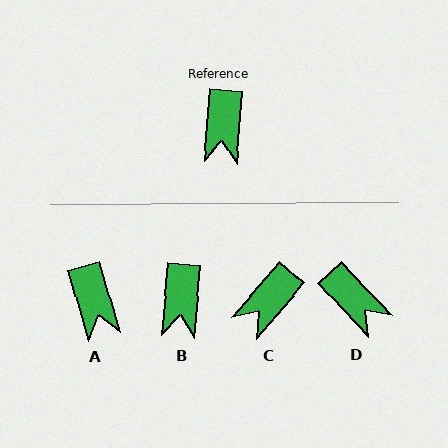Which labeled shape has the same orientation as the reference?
B.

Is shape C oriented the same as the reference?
No, it is off by about 35 degrees.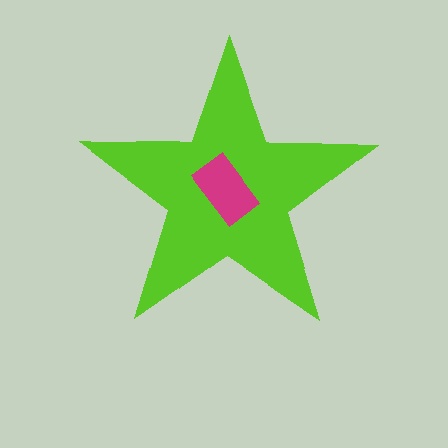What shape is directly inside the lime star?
The magenta rectangle.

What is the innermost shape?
The magenta rectangle.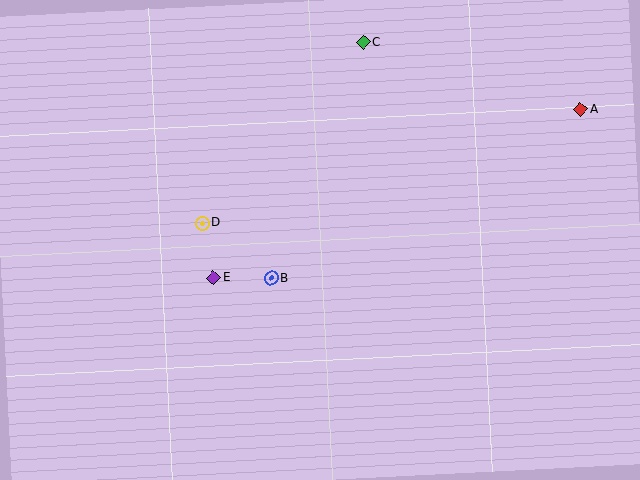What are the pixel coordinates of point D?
Point D is at (202, 223).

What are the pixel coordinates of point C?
Point C is at (363, 42).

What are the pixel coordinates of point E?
Point E is at (214, 278).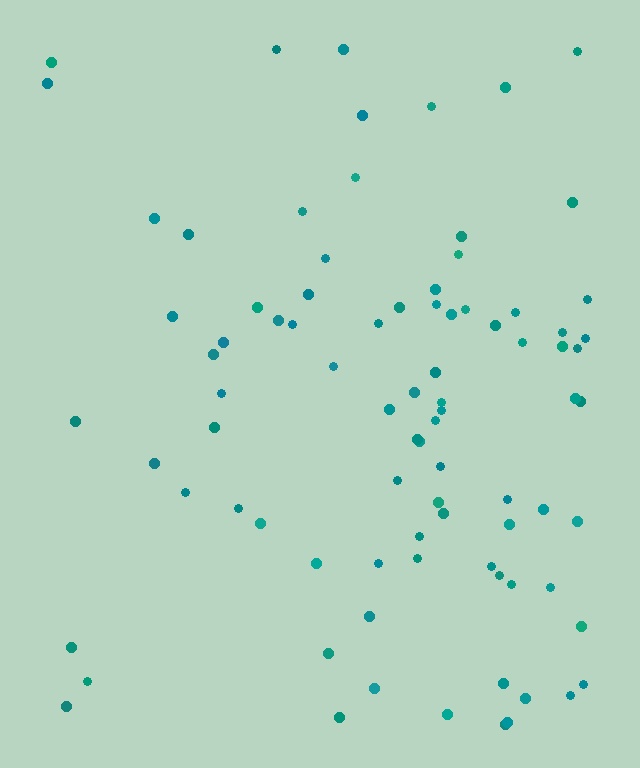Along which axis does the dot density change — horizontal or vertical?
Horizontal.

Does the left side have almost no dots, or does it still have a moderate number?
Still a moderate number, just noticeably fewer than the right.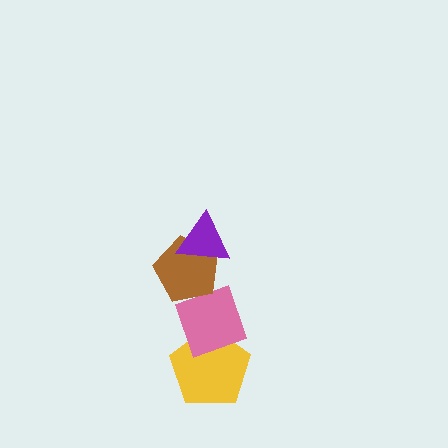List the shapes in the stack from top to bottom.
From top to bottom: the purple triangle, the brown pentagon, the pink diamond, the yellow pentagon.